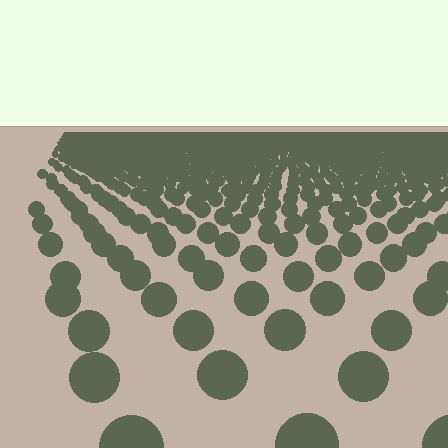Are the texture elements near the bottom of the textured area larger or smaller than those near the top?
Larger. Near the bottom, elements are closer to the viewer and appear at a bigger on-screen size.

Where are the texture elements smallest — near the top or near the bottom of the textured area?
Near the top.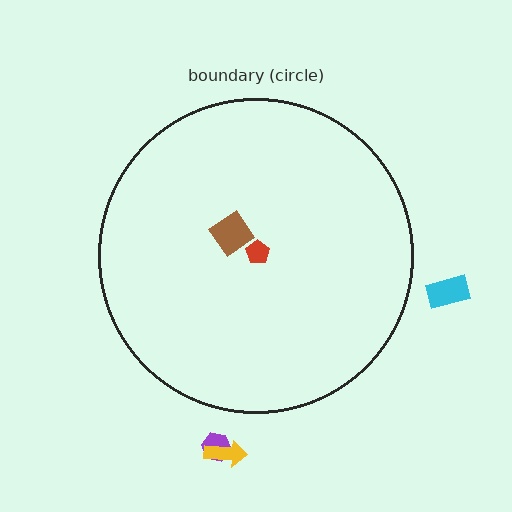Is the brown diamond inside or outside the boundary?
Inside.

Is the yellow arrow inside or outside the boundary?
Outside.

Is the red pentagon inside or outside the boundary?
Inside.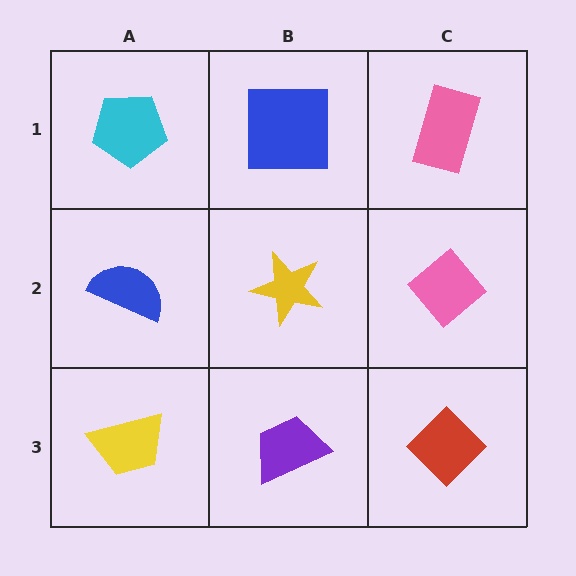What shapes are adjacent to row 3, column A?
A blue semicircle (row 2, column A), a purple trapezoid (row 3, column B).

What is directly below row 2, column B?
A purple trapezoid.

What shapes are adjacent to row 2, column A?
A cyan pentagon (row 1, column A), a yellow trapezoid (row 3, column A), a yellow star (row 2, column B).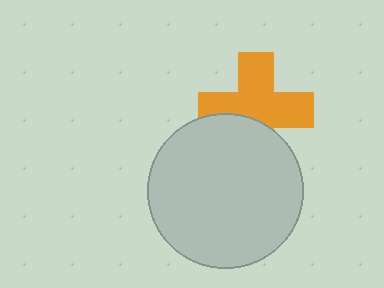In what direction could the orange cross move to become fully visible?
The orange cross could move up. That would shift it out from behind the light gray circle entirely.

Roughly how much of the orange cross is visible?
Most of it is visible (roughly 68%).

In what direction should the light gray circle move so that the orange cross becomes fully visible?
The light gray circle should move down. That is the shortest direction to clear the overlap and leave the orange cross fully visible.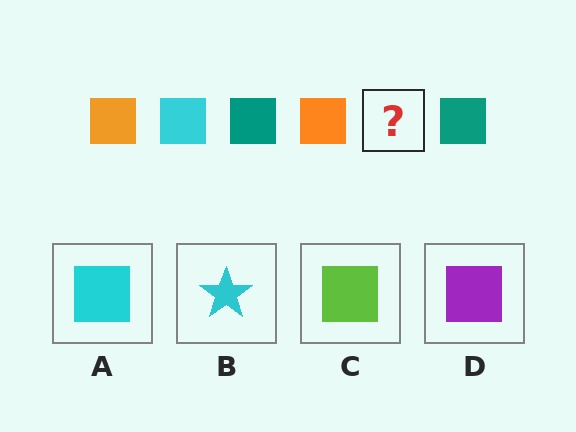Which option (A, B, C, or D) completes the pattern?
A.